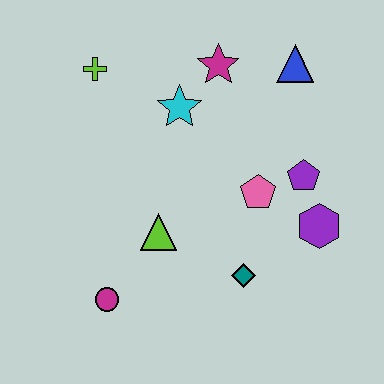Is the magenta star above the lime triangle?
Yes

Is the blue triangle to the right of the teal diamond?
Yes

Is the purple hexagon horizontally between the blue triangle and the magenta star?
No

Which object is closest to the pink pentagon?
The purple pentagon is closest to the pink pentagon.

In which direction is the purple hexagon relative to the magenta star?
The purple hexagon is below the magenta star.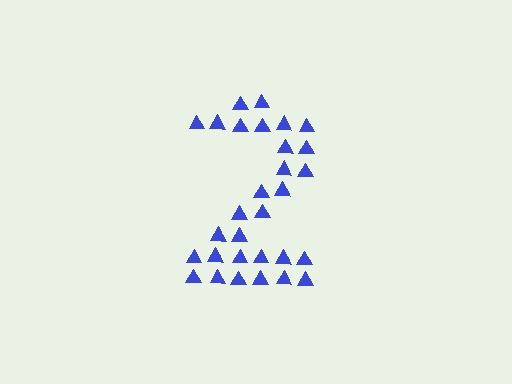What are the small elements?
The small elements are triangles.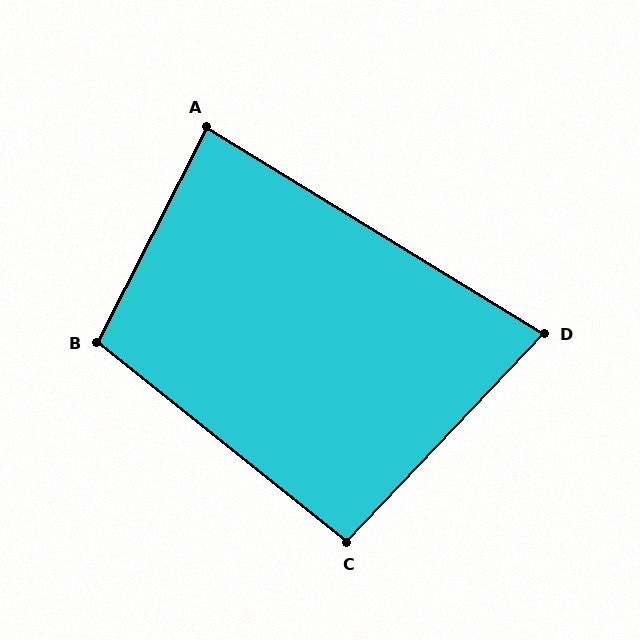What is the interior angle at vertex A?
Approximately 85 degrees (approximately right).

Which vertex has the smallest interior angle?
D, at approximately 78 degrees.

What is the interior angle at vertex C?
Approximately 95 degrees (approximately right).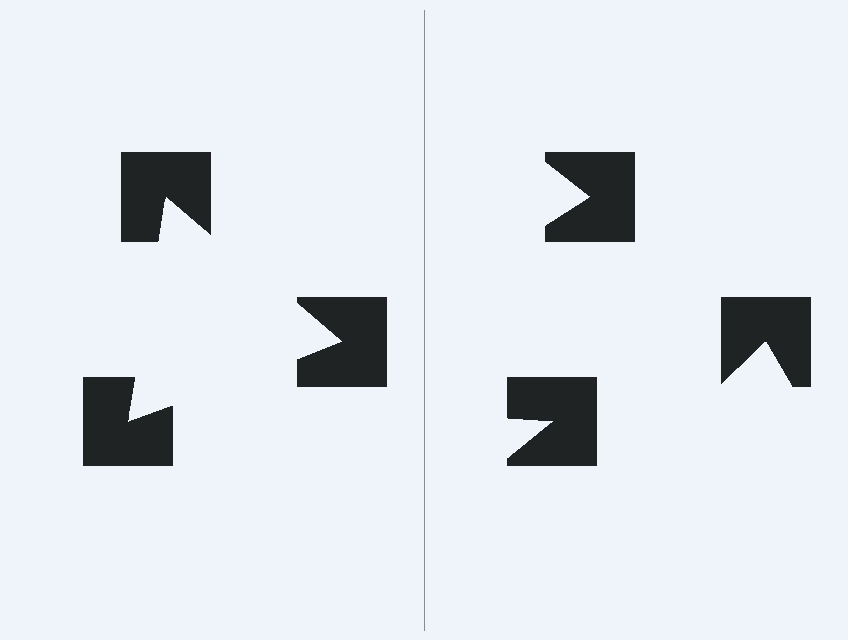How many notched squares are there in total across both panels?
6 — 3 on each side.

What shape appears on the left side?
An illusory triangle.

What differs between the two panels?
The notched squares are positioned identically on both sides; only the wedge orientations differ. On the left they align to a triangle; on the right they are misaligned.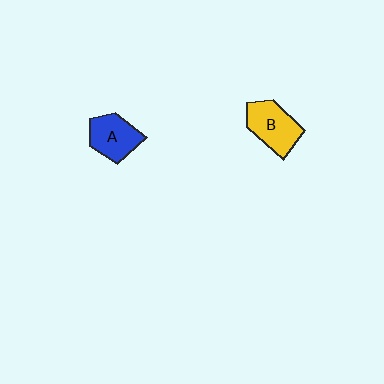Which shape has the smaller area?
Shape A (blue).